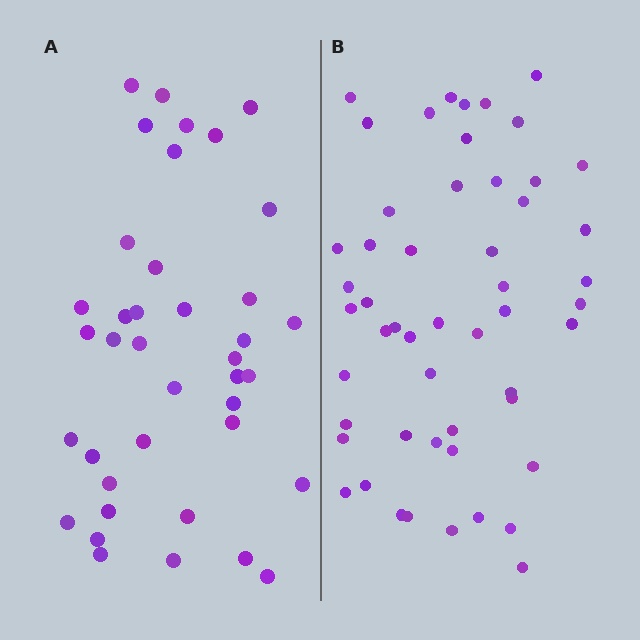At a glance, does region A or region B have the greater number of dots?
Region B (the right region) has more dots.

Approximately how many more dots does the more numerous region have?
Region B has approximately 15 more dots than region A.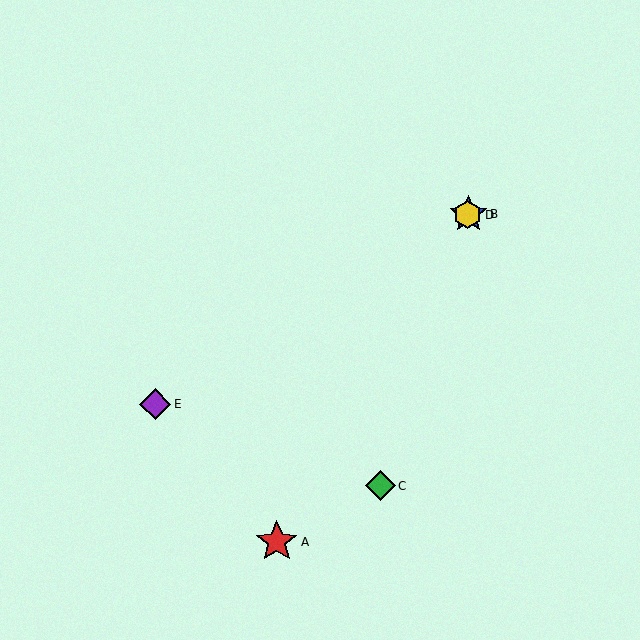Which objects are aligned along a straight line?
Objects B, D, E are aligned along a straight line.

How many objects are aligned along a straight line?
3 objects (B, D, E) are aligned along a straight line.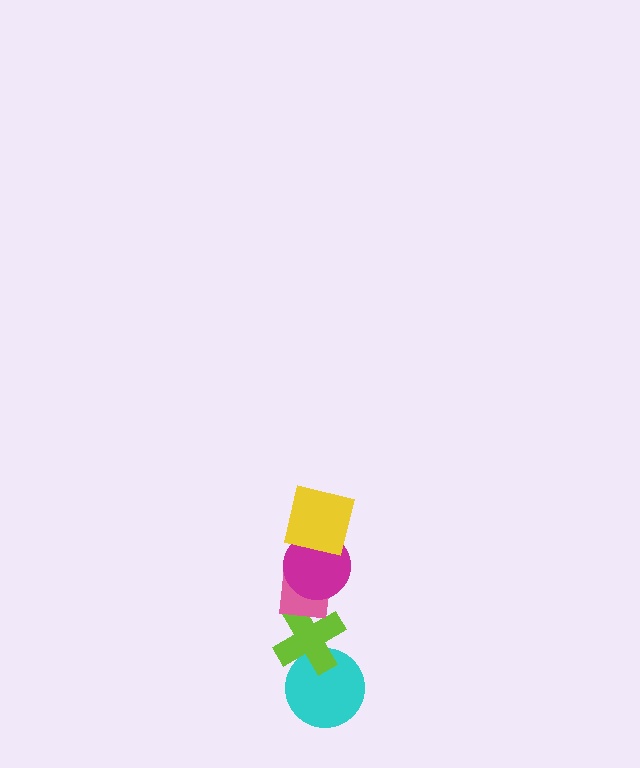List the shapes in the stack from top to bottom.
From top to bottom: the yellow square, the magenta circle, the pink square, the lime cross, the cyan circle.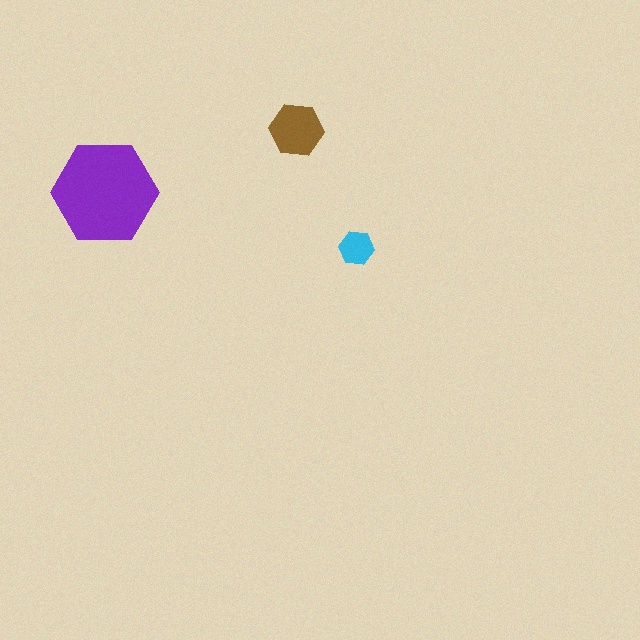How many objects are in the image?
There are 3 objects in the image.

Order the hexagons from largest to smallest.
the purple one, the brown one, the cyan one.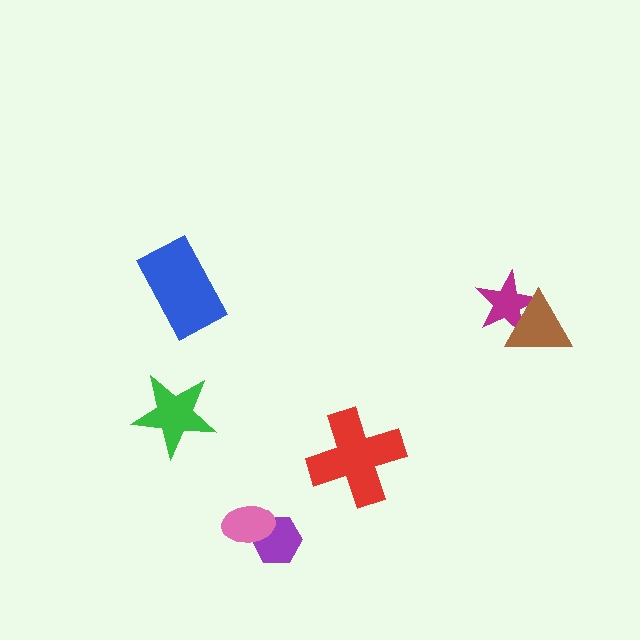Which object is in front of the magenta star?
The brown triangle is in front of the magenta star.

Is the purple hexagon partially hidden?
Yes, it is partially covered by another shape.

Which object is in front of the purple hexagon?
The pink ellipse is in front of the purple hexagon.